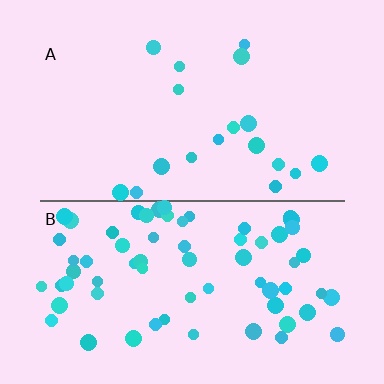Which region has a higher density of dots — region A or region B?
B (the bottom).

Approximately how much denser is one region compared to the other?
Approximately 3.7× — region B over region A.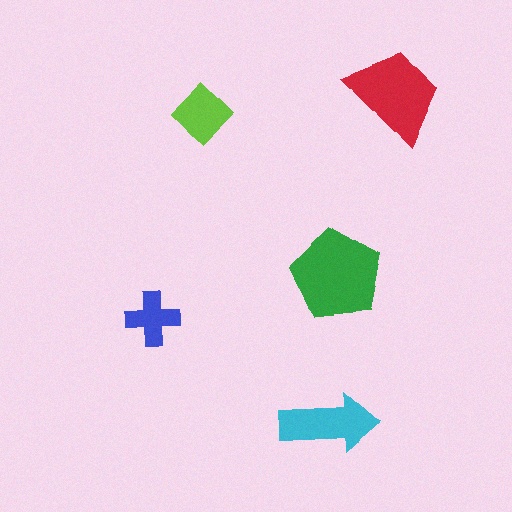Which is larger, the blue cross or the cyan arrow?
The cyan arrow.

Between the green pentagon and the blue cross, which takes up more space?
The green pentagon.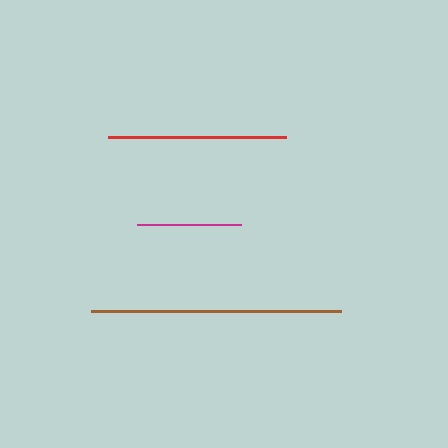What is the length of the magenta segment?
The magenta segment is approximately 104 pixels long.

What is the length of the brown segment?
The brown segment is approximately 250 pixels long.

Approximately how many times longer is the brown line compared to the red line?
The brown line is approximately 1.4 times the length of the red line.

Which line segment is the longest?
The brown line is the longest at approximately 250 pixels.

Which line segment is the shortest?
The magenta line is the shortest at approximately 104 pixels.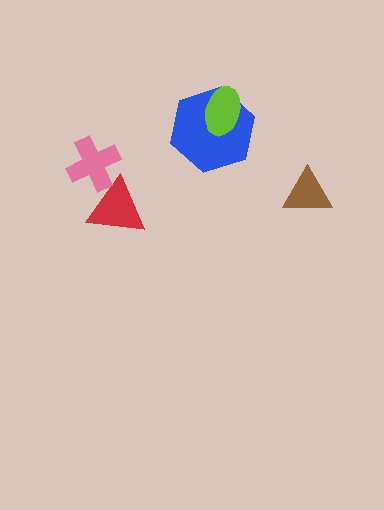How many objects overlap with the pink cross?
1 object overlaps with the pink cross.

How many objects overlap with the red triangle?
1 object overlaps with the red triangle.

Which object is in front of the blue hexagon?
The lime ellipse is in front of the blue hexagon.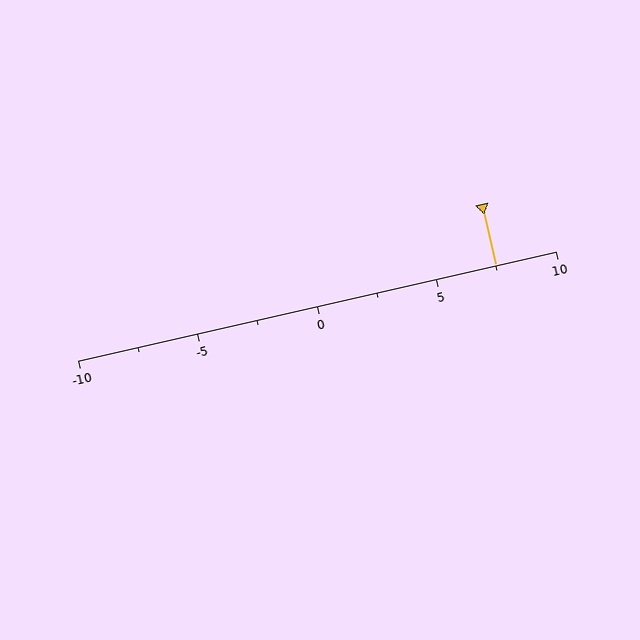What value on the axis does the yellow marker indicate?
The marker indicates approximately 7.5.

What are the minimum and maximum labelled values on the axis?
The axis runs from -10 to 10.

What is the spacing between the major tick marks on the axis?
The major ticks are spaced 5 apart.